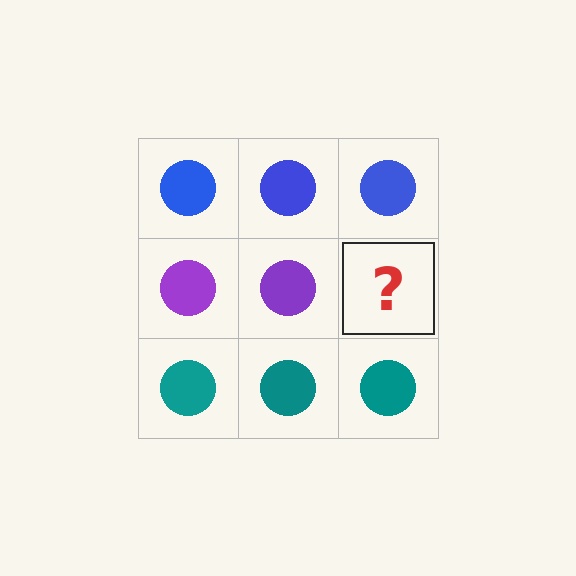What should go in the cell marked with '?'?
The missing cell should contain a purple circle.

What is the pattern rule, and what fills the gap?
The rule is that each row has a consistent color. The gap should be filled with a purple circle.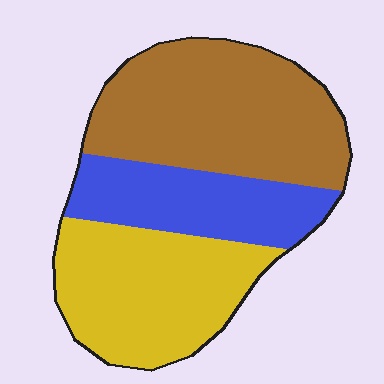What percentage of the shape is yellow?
Yellow takes up about one third (1/3) of the shape.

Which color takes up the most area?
Brown, at roughly 40%.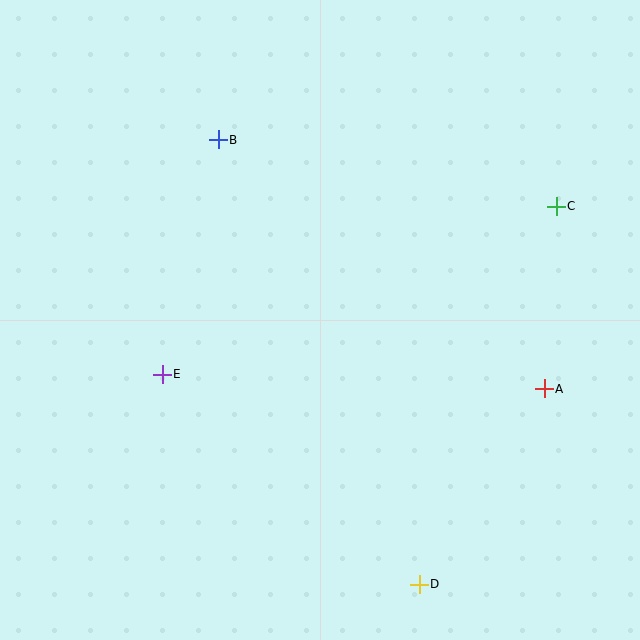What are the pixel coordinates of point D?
Point D is at (419, 584).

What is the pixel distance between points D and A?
The distance between D and A is 232 pixels.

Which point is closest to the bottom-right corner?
Point D is closest to the bottom-right corner.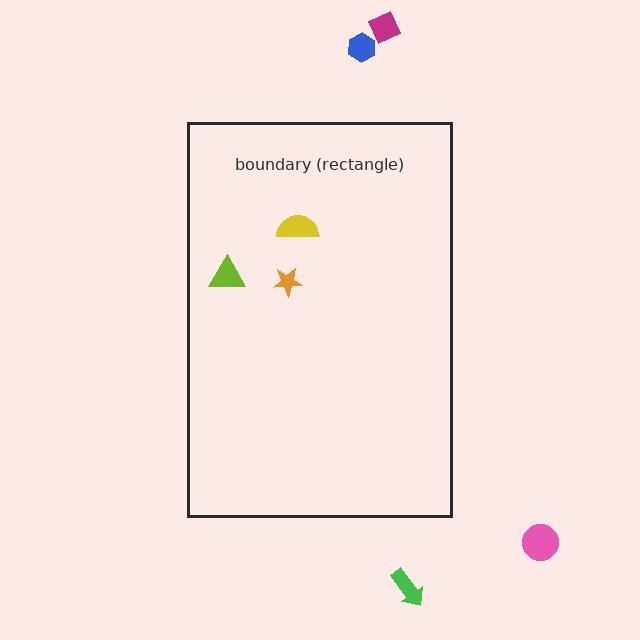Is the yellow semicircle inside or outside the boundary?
Inside.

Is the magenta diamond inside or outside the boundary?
Outside.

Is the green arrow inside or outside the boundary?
Outside.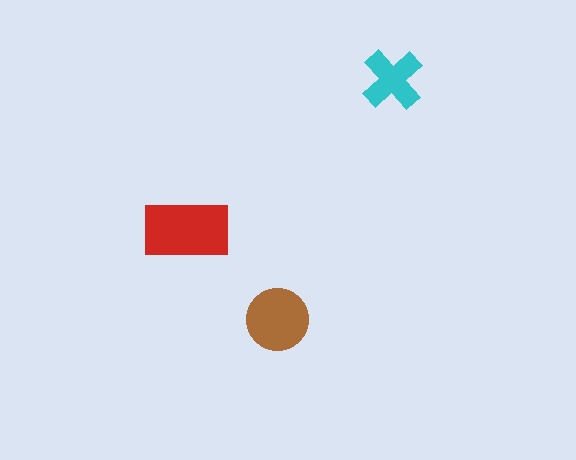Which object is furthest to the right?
The cyan cross is rightmost.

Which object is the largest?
The red rectangle.